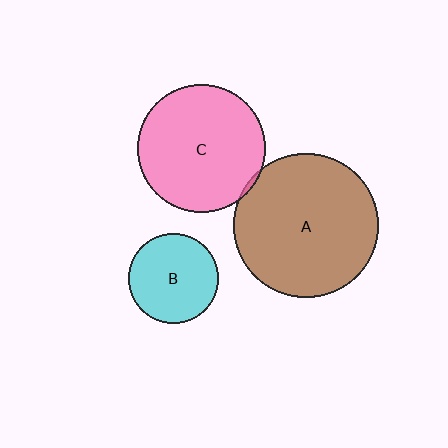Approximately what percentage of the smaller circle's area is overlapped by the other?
Approximately 5%.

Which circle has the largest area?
Circle A (brown).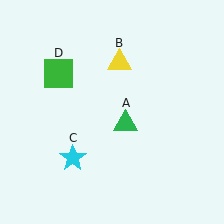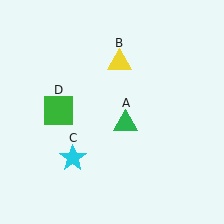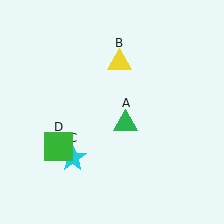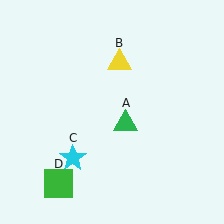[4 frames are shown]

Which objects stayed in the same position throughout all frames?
Green triangle (object A) and yellow triangle (object B) and cyan star (object C) remained stationary.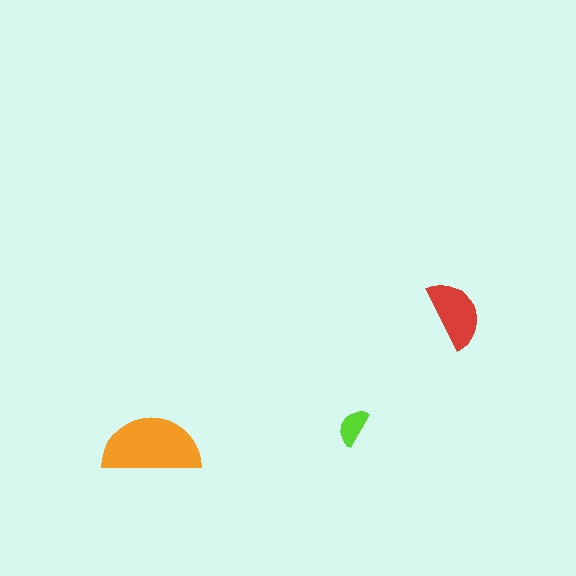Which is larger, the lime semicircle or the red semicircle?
The red one.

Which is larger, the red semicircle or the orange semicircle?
The orange one.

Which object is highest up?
The red semicircle is topmost.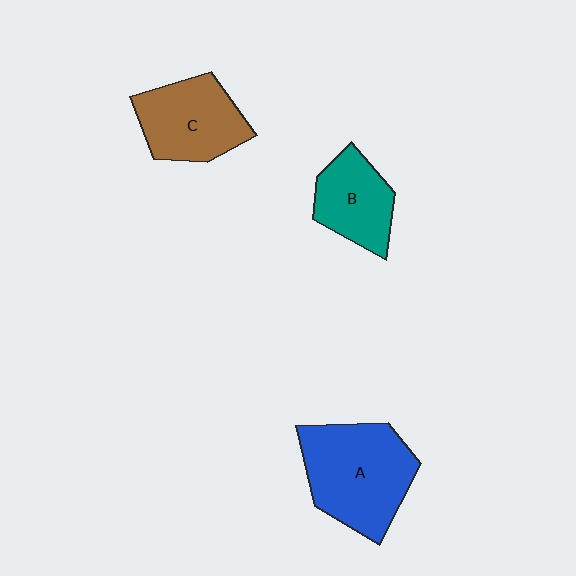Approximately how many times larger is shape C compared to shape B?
Approximately 1.2 times.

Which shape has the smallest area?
Shape B (teal).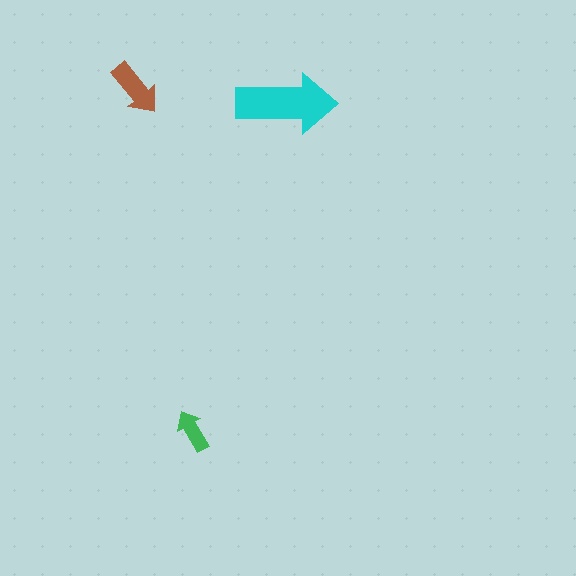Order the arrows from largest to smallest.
the cyan one, the brown one, the green one.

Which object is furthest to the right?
The cyan arrow is rightmost.